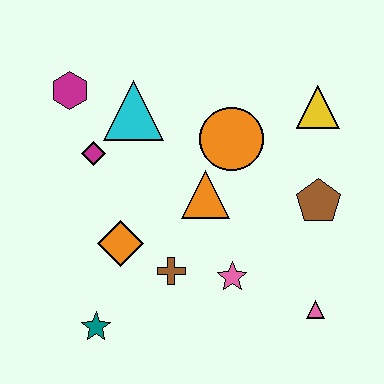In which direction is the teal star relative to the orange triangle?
The teal star is below the orange triangle.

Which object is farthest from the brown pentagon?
The magenta hexagon is farthest from the brown pentagon.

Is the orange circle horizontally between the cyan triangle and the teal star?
No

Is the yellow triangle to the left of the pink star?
No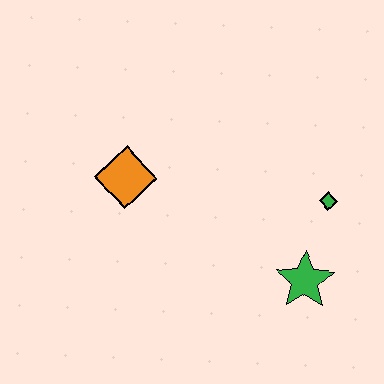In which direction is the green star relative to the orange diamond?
The green star is to the right of the orange diamond.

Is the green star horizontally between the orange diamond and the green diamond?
Yes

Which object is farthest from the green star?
The orange diamond is farthest from the green star.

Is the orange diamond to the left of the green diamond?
Yes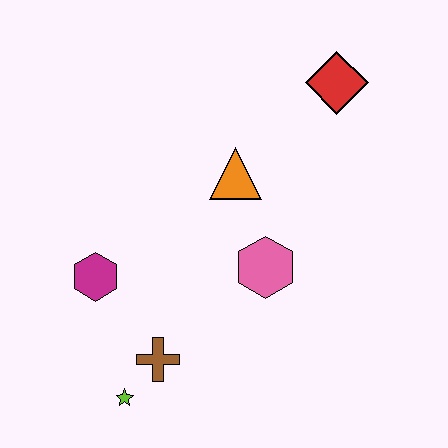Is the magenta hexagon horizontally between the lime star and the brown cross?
No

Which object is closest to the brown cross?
The lime star is closest to the brown cross.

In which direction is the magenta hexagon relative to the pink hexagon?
The magenta hexagon is to the left of the pink hexagon.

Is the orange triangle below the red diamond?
Yes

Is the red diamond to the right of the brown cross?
Yes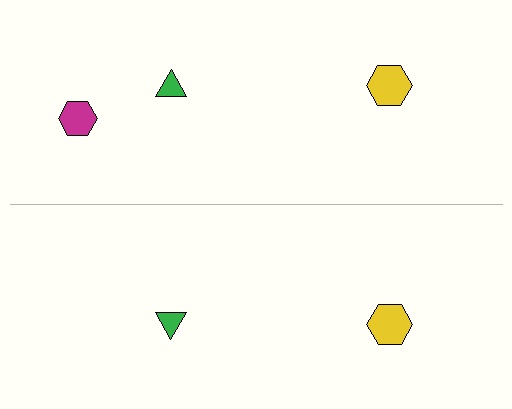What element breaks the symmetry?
A magenta hexagon is missing from the bottom side.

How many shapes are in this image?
There are 5 shapes in this image.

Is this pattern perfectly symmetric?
No, the pattern is not perfectly symmetric. A magenta hexagon is missing from the bottom side.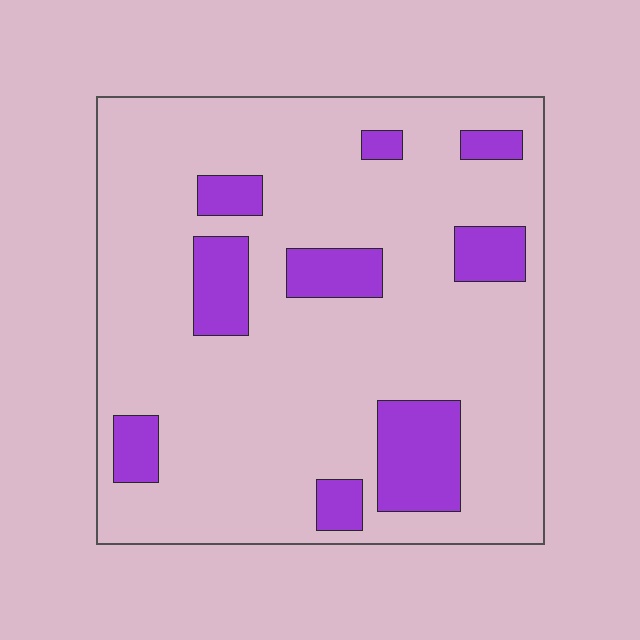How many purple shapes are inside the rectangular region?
9.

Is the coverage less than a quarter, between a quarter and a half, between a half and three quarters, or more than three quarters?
Less than a quarter.